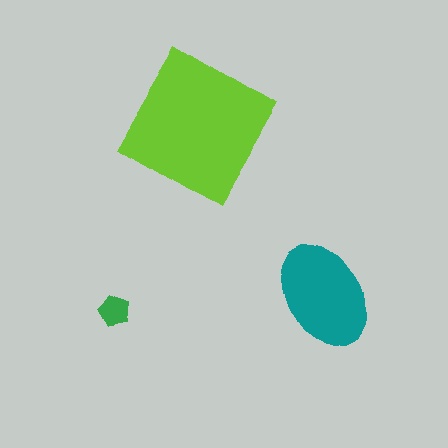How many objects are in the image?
There are 3 objects in the image.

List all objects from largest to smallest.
The lime diamond, the teal ellipse, the green pentagon.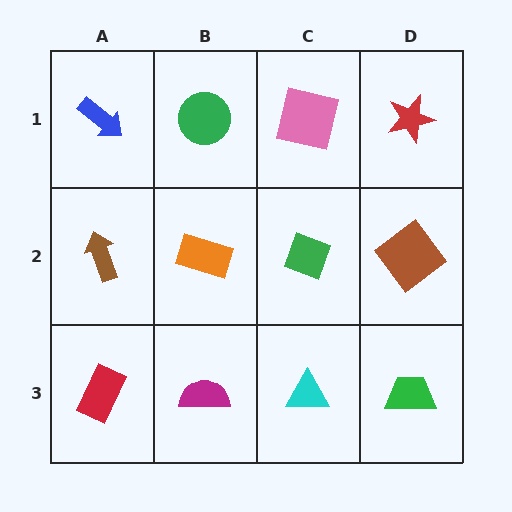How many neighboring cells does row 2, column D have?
3.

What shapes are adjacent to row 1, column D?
A brown diamond (row 2, column D), a pink square (row 1, column C).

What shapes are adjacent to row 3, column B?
An orange rectangle (row 2, column B), a red rectangle (row 3, column A), a cyan triangle (row 3, column C).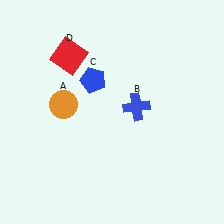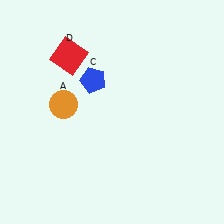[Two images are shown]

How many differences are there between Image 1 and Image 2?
There is 1 difference between the two images.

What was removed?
The blue cross (B) was removed in Image 2.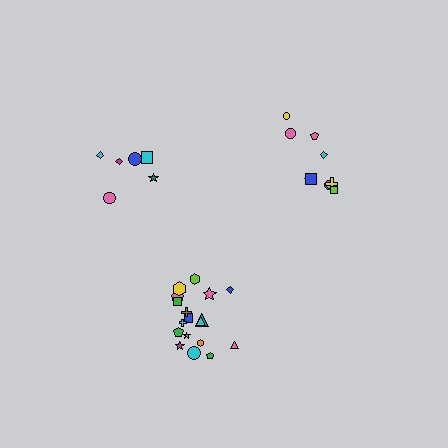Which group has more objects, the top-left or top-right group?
The top-right group.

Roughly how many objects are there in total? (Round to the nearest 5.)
Roughly 35 objects in total.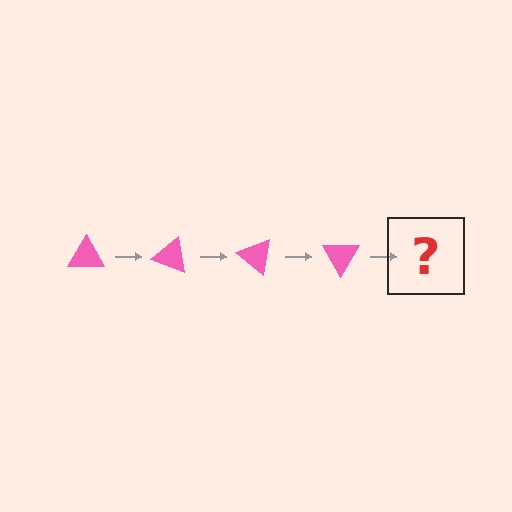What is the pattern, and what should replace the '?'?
The pattern is that the triangle rotates 20 degrees each step. The '?' should be a pink triangle rotated 80 degrees.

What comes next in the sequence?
The next element should be a pink triangle rotated 80 degrees.